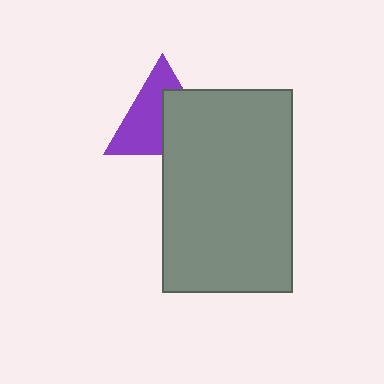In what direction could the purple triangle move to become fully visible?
The purple triangle could move toward the upper-left. That would shift it out from behind the gray rectangle entirely.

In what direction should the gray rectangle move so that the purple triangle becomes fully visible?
The gray rectangle should move toward the lower-right. That is the shortest direction to clear the overlap and leave the purple triangle fully visible.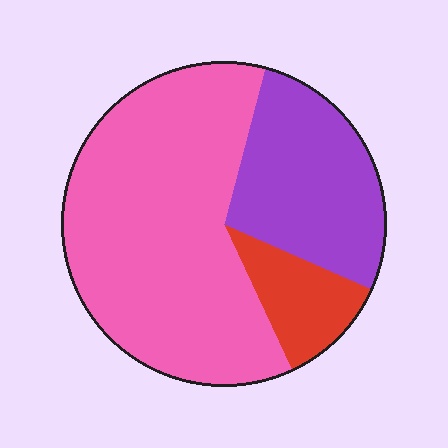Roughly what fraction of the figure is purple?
Purple takes up about one quarter (1/4) of the figure.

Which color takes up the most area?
Pink, at roughly 60%.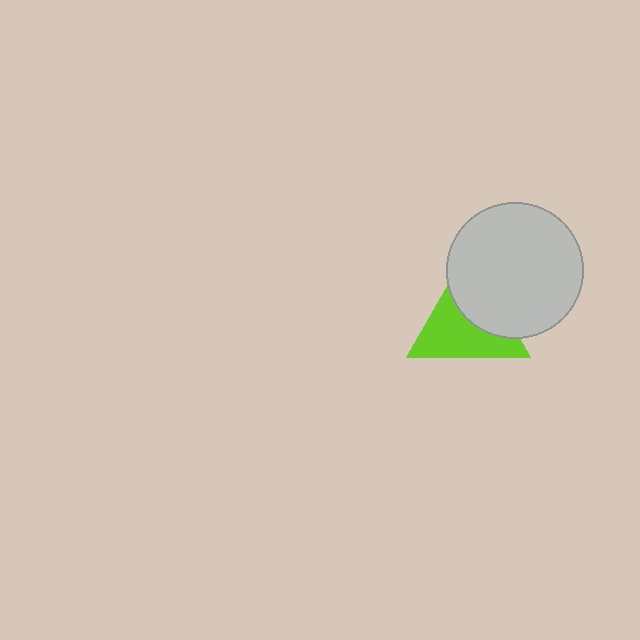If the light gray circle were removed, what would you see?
You would see the complete lime triangle.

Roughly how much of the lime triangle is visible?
About half of it is visible (roughly 57%).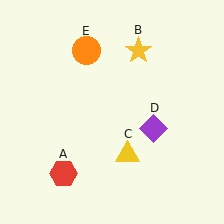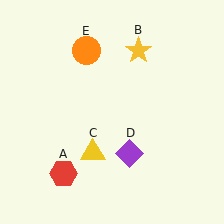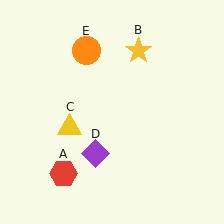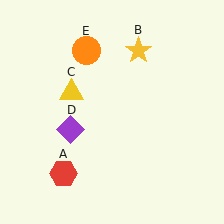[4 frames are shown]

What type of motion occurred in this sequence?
The yellow triangle (object C), purple diamond (object D) rotated clockwise around the center of the scene.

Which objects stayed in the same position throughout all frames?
Red hexagon (object A) and yellow star (object B) and orange circle (object E) remained stationary.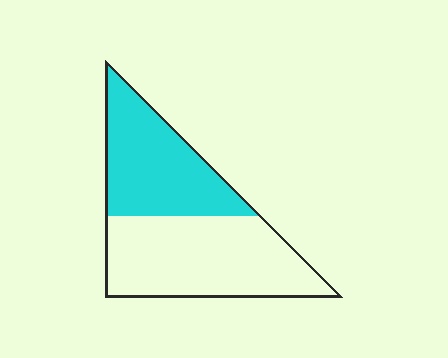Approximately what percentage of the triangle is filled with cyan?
Approximately 45%.